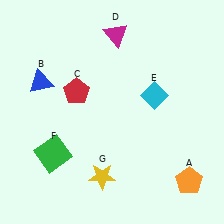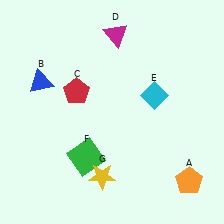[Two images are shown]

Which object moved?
The green square (F) moved right.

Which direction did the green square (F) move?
The green square (F) moved right.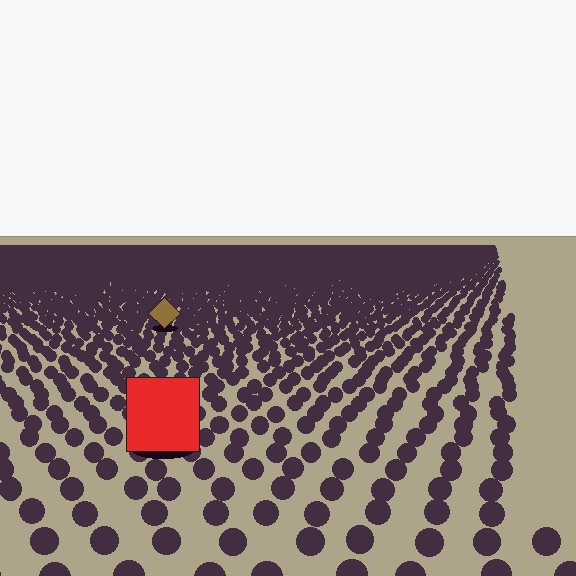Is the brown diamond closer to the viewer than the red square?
No. The red square is closer — you can tell from the texture gradient: the ground texture is coarser near it.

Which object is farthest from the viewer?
The brown diamond is farthest from the viewer. It appears smaller and the ground texture around it is denser.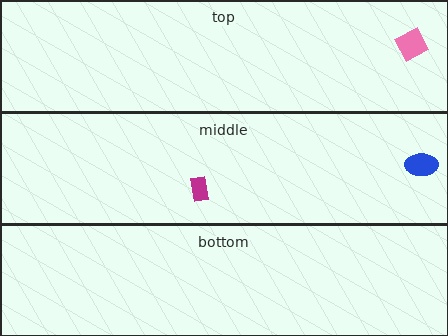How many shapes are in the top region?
1.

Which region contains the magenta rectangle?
The middle region.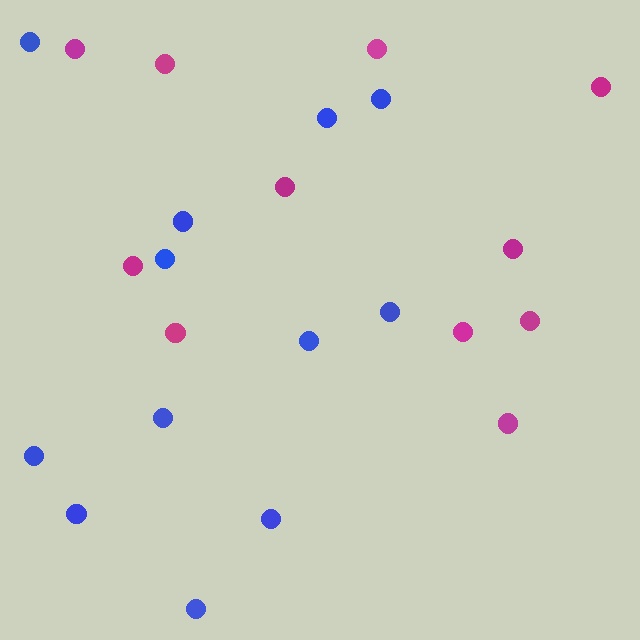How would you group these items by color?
There are 2 groups: one group of magenta circles (11) and one group of blue circles (12).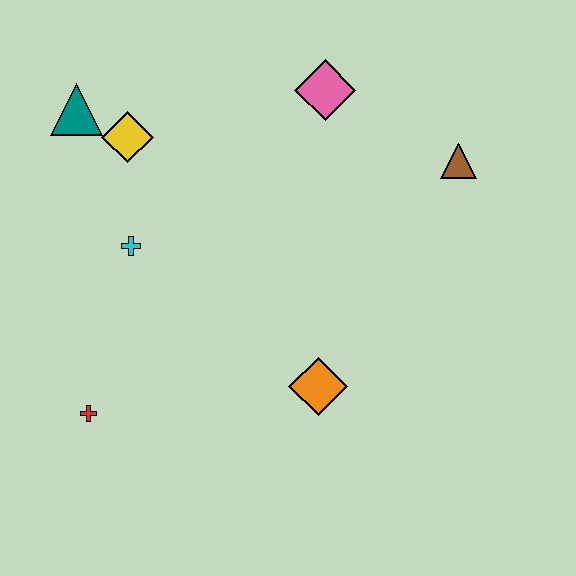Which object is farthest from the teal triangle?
The brown triangle is farthest from the teal triangle.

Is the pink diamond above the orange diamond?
Yes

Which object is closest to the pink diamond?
The brown triangle is closest to the pink diamond.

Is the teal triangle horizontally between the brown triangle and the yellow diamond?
No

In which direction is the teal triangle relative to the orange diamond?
The teal triangle is above the orange diamond.